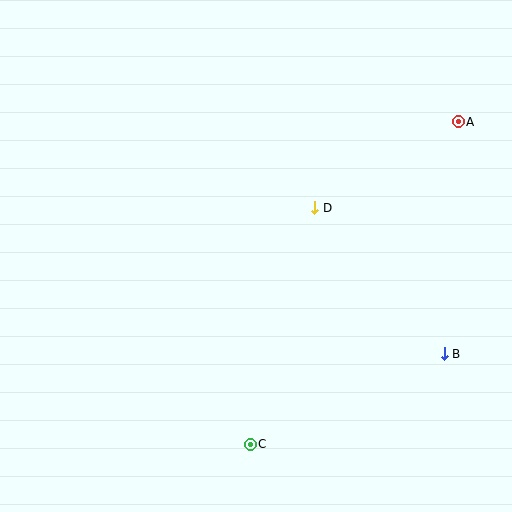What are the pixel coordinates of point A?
Point A is at (458, 122).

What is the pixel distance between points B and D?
The distance between B and D is 195 pixels.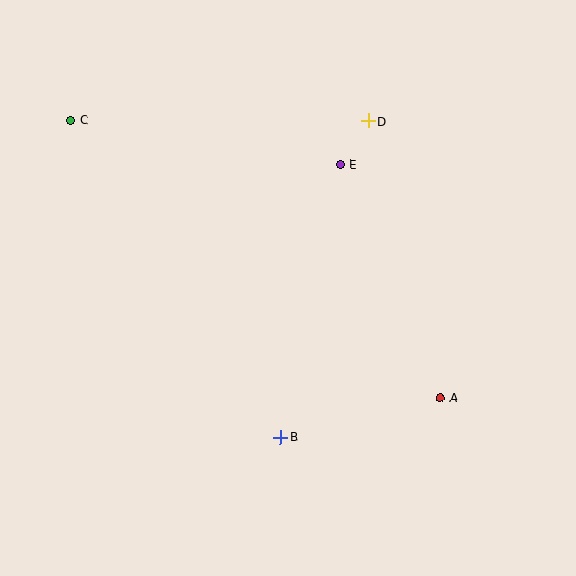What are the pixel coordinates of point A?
Point A is at (441, 398).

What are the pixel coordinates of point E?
Point E is at (340, 165).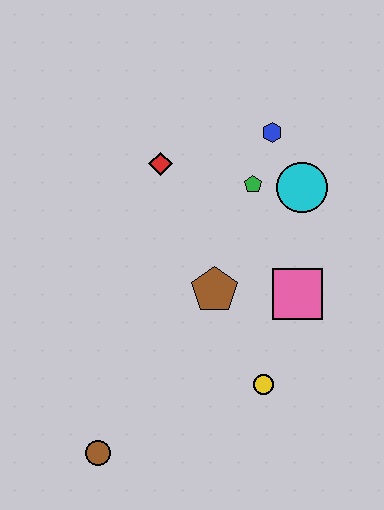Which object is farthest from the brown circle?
The blue hexagon is farthest from the brown circle.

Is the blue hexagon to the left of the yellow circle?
No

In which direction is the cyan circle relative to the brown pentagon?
The cyan circle is above the brown pentagon.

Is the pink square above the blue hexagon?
No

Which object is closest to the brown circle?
The yellow circle is closest to the brown circle.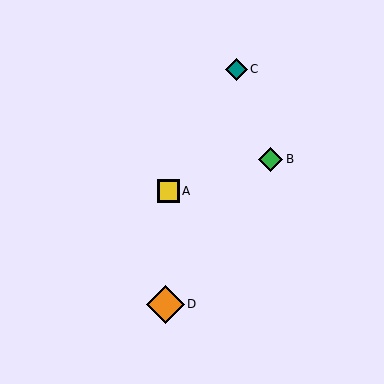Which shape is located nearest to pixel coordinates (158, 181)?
The yellow square (labeled A) at (168, 191) is nearest to that location.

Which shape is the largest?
The orange diamond (labeled D) is the largest.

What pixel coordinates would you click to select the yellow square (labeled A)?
Click at (168, 191) to select the yellow square A.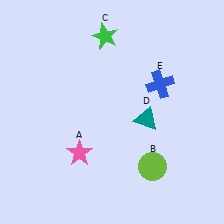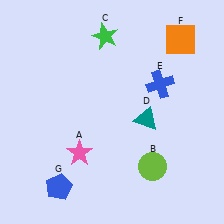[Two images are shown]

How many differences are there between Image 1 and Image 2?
There are 2 differences between the two images.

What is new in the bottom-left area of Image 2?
A blue pentagon (G) was added in the bottom-left area of Image 2.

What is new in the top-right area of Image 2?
An orange square (F) was added in the top-right area of Image 2.